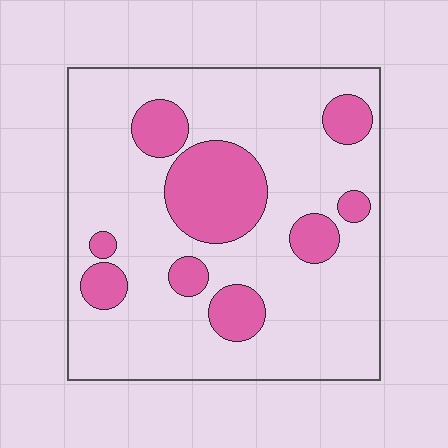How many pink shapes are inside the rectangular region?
9.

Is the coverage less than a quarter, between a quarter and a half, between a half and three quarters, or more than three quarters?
Less than a quarter.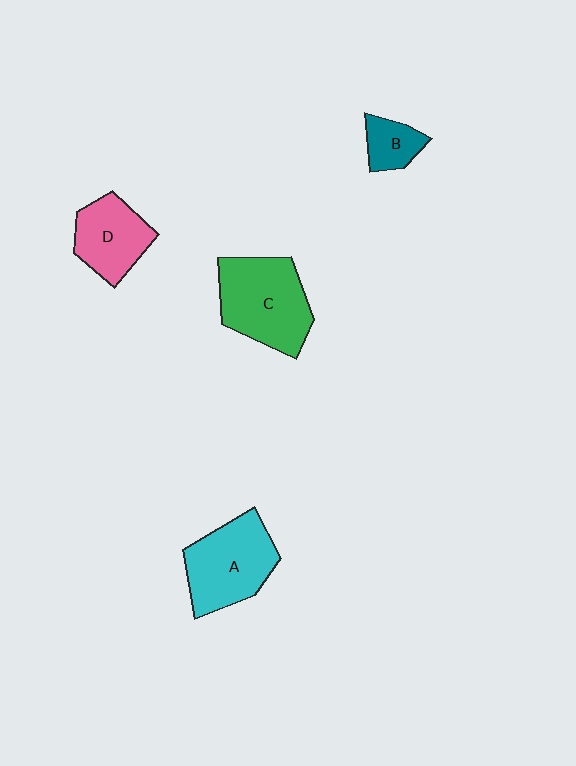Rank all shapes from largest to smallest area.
From largest to smallest: C (green), A (cyan), D (pink), B (teal).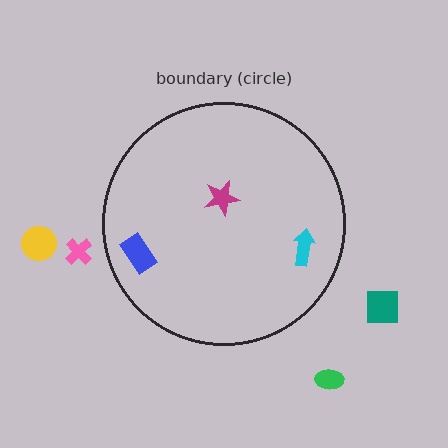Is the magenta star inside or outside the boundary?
Inside.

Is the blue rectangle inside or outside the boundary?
Inside.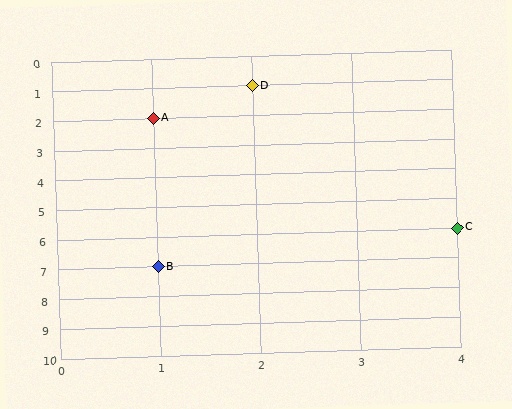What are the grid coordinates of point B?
Point B is at grid coordinates (1, 7).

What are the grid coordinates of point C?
Point C is at grid coordinates (4, 6).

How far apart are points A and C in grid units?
Points A and C are 3 columns and 4 rows apart (about 5.0 grid units diagonally).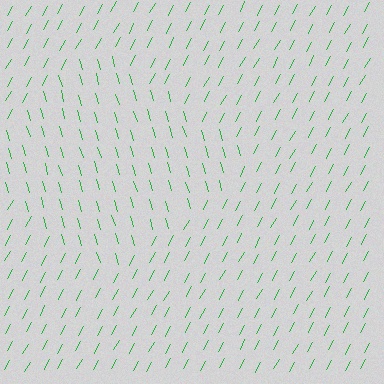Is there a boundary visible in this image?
Yes, there is a texture boundary formed by a change in line orientation.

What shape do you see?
I see a diamond.